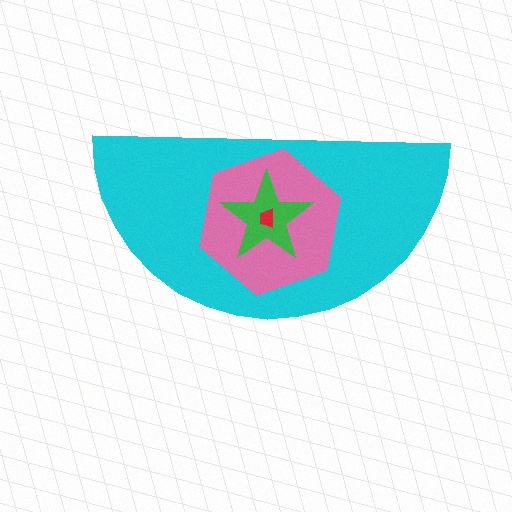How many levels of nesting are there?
4.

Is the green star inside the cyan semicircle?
Yes.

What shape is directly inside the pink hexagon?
The green star.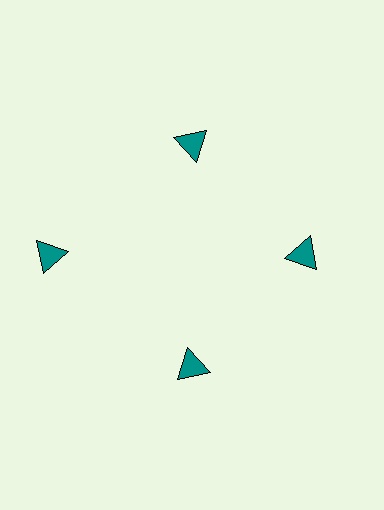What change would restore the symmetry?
The symmetry would be restored by moving it inward, back onto the ring so that all 4 triangles sit at equal angles and equal distance from the center.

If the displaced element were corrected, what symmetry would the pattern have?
It would have 4-fold rotational symmetry — the pattern would map onto itself every 90 degrees.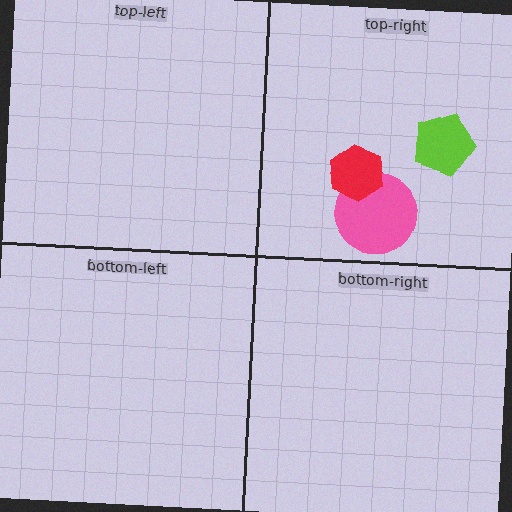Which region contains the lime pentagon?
The top-right region.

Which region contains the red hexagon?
The top-right region.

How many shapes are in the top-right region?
3.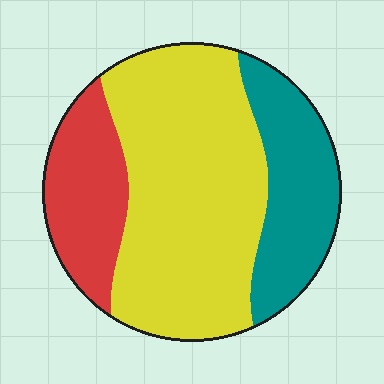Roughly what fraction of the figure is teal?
Teal covers roughly 25% of the figure.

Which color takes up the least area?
Red, at roughly 20%.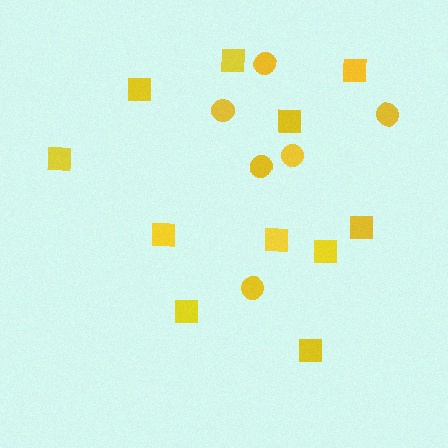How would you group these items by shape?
There are 2 groups: one group of squares (11) and one group of circles (6).